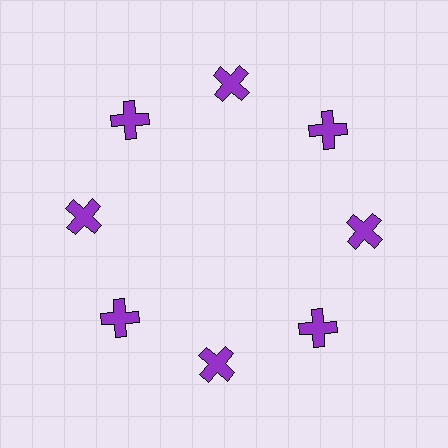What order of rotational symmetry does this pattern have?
This pattern has 8-fold rotational symmetry.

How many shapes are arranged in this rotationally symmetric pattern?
There are 8 shapes, arranged in 8 groups of 1.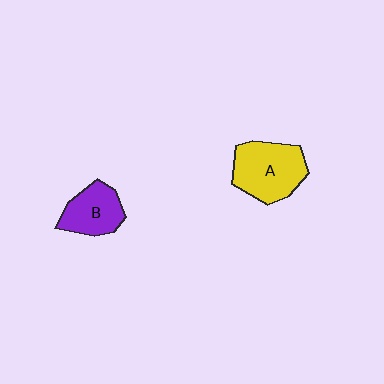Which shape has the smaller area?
Shape B (purple).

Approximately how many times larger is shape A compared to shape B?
Approximately 1.4 times.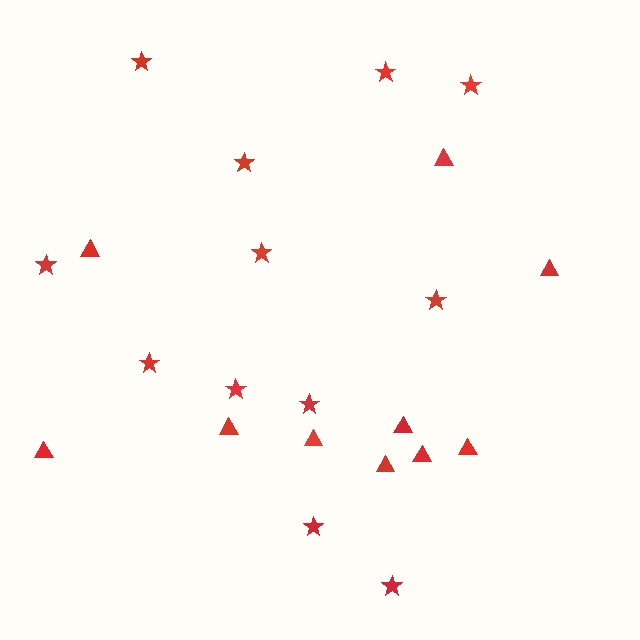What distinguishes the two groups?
There are 2 groups: one group of stars (12) and one group of triangles (10).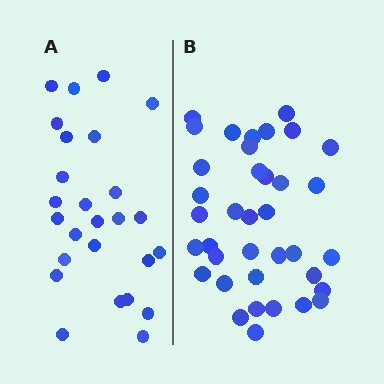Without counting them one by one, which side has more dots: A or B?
Region B (the right region) has more dots.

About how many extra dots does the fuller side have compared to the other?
Region B has roughly 12 or so more dots than region A.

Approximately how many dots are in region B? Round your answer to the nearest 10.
About 40 dots. (The exact count is 37, which rounds to 40.)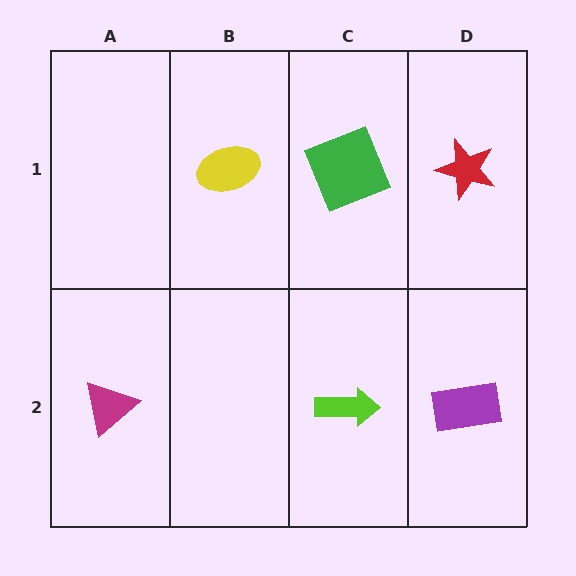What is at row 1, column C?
A green square.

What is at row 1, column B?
A yellow ellipse.